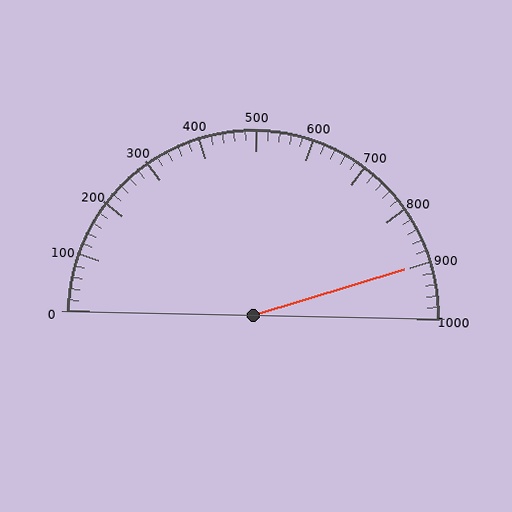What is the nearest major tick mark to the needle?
The nearest major tick mark is 900.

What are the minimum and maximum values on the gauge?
The gauge ranges from 0 to 1000.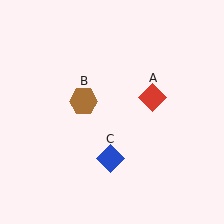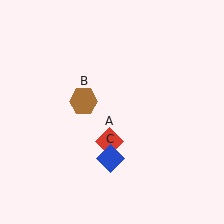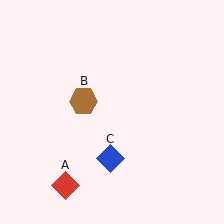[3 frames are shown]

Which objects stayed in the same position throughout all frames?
Brown hexagon (object B) and blue diamond (object C) remained stationary.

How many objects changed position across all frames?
1 object changed position: red diamond (object A).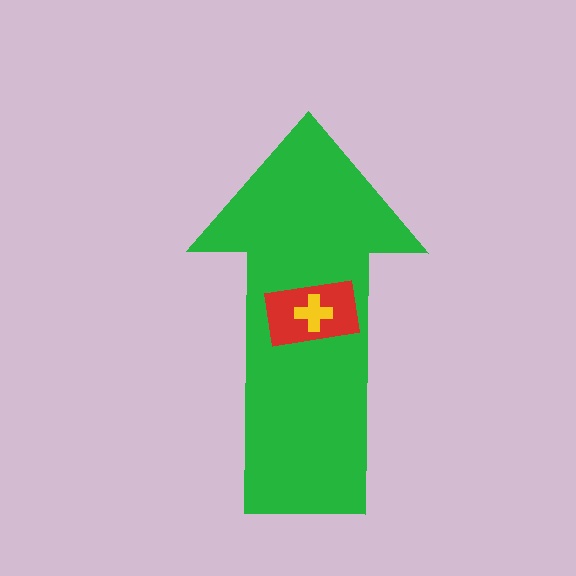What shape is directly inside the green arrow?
The red rectangle.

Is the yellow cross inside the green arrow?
Yes.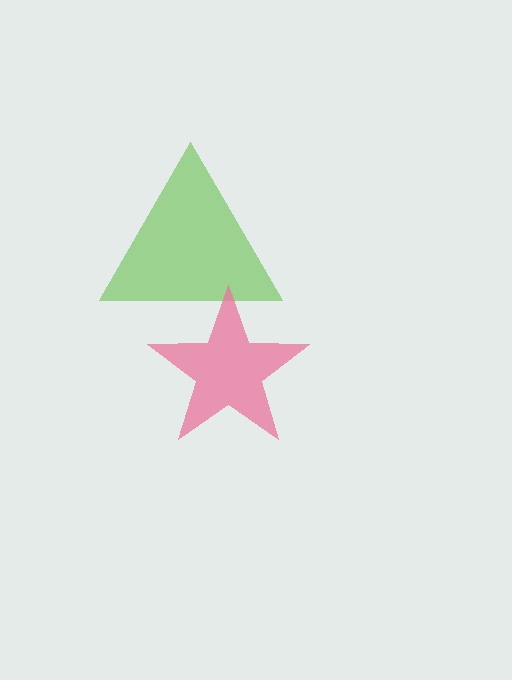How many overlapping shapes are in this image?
There are 2 overlapping shapes in the image.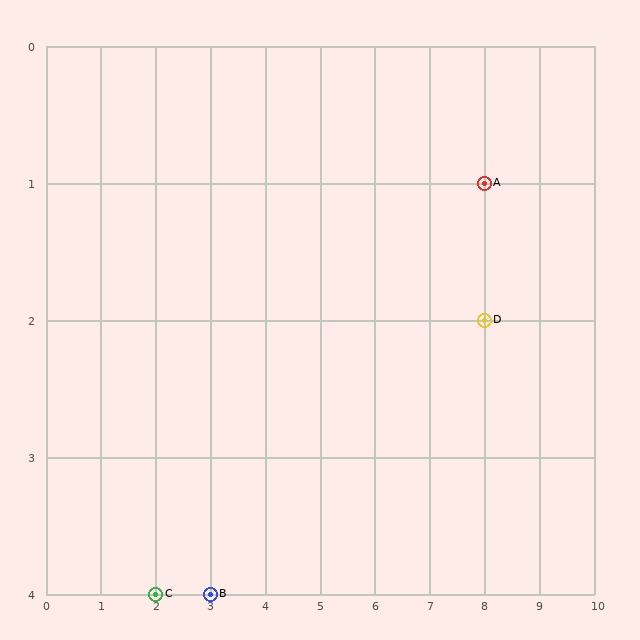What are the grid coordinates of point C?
Point C is at grid coordinates (2, 4).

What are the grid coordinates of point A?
Point A is at grid coordinates (8, 1).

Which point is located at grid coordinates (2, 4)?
Point C is at (2, 4).